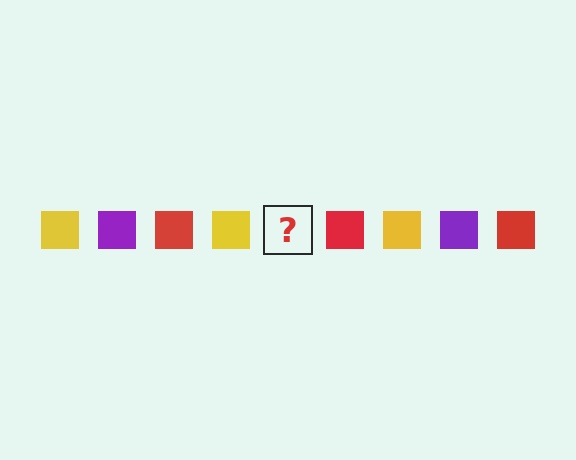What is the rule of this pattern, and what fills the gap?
The rule is that the pattern cycles through yellow, purple, red squares. The gap should be filled with a purple square.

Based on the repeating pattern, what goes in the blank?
The blank should be a purple square.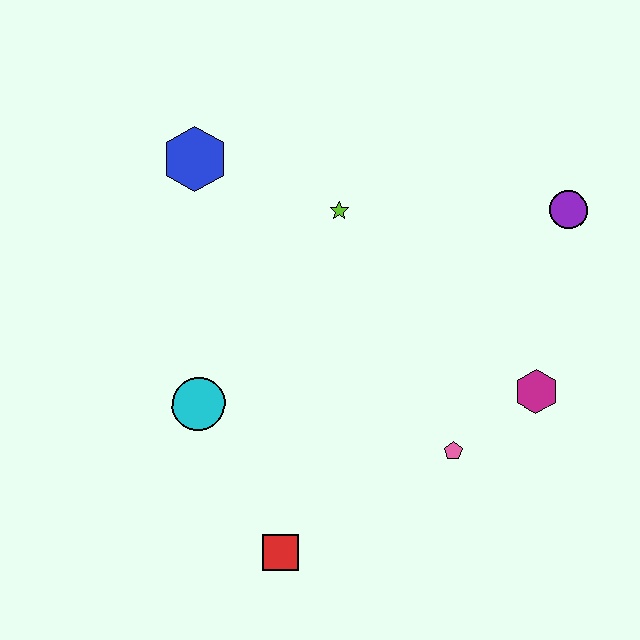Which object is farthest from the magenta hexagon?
The blue hexagon is farthest from the magenta hexagon.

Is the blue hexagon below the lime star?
No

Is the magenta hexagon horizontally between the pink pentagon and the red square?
No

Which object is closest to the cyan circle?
The red square is closest to the cyan circle.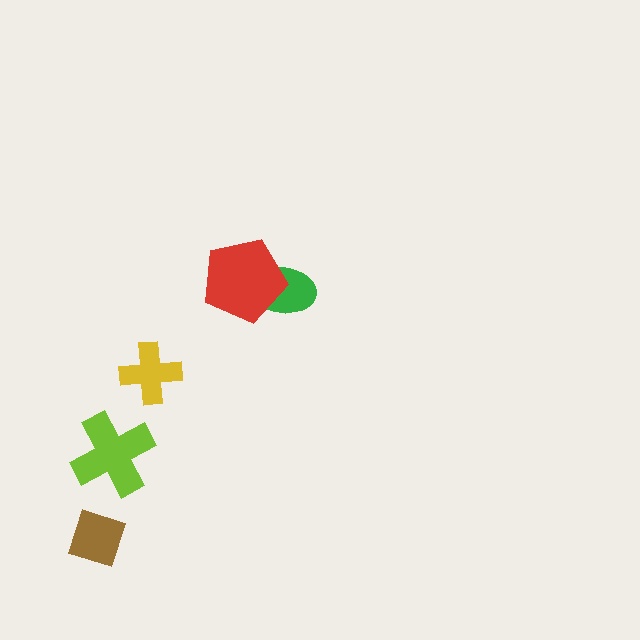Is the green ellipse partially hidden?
Yes, it is partially covered by another shape.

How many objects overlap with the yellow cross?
0 objects overlap with the yellow cross.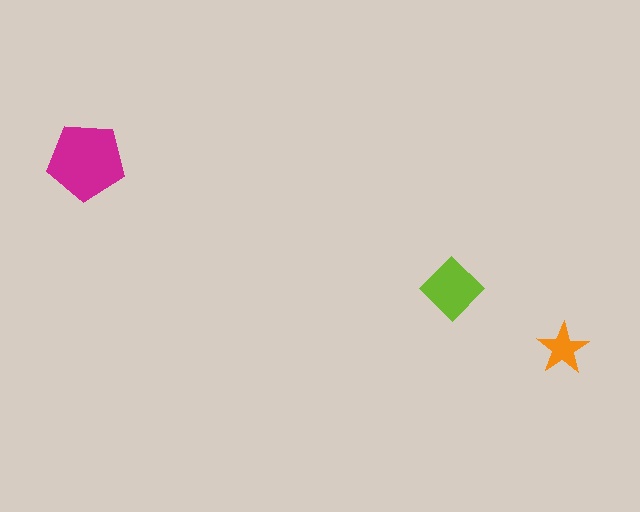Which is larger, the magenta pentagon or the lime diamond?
The magenta pentagon.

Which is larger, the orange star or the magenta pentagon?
The magenta pentagon.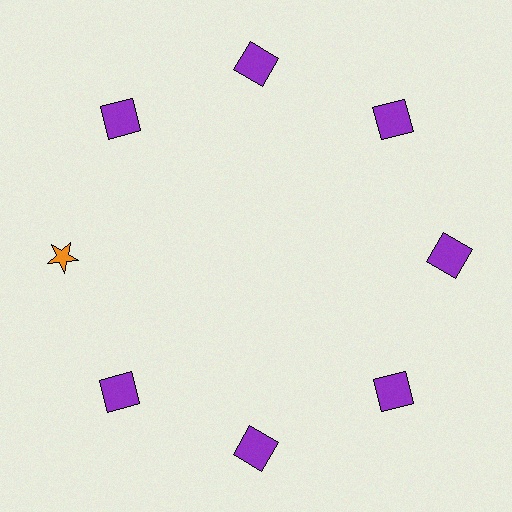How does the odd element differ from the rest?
It differs in both color (orange instead of purple) and shape (star instead of square).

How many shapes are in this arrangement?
There are 8 shapes arranged in a ring pattern.